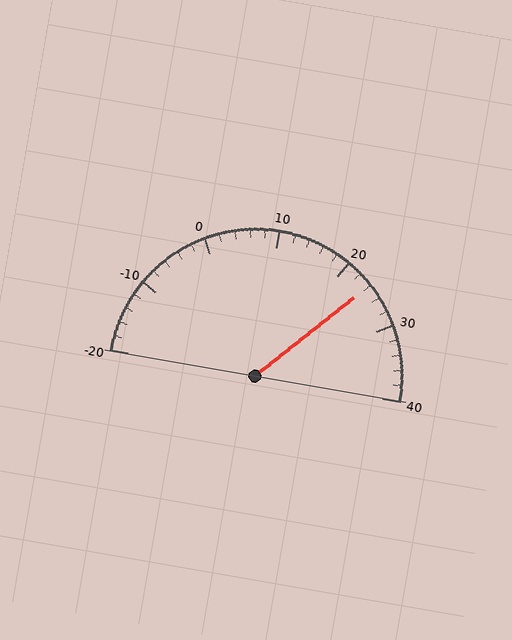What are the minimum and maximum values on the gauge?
The gauge ranges from -20 to 40.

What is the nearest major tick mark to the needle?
The nearest major tick mark is 20.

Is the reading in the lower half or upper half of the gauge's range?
The reading is in the upper half of the range (-20 to 40).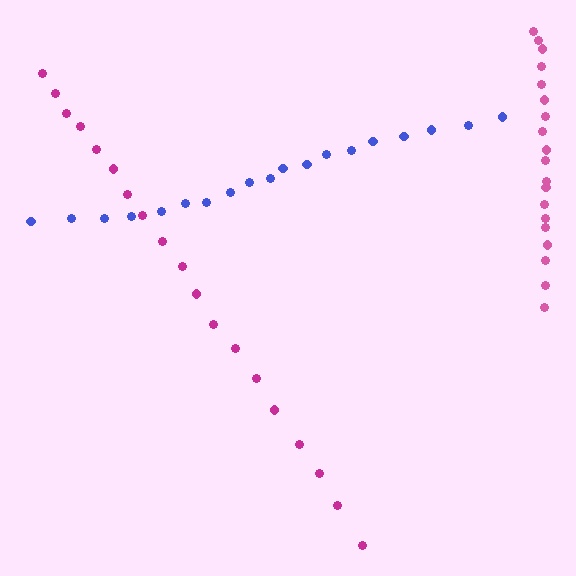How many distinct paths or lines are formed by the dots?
There are 3 distinct paths.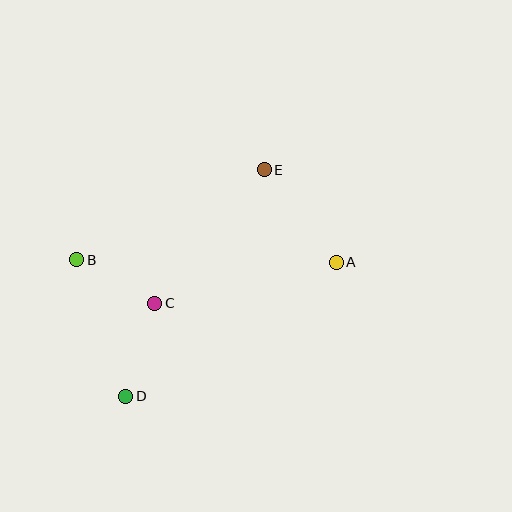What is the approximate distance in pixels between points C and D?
The distance between C and D is approximately 97 pixels.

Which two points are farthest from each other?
Points D and E are farthest from each other.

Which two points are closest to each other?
Points B and C are closest to each other.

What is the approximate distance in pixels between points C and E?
The distance between C and E is approximately 172 pixels.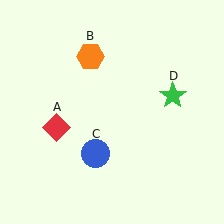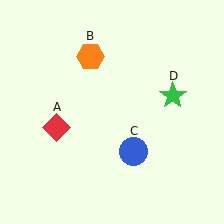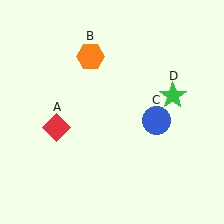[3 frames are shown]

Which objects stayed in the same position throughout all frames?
Red diamond (object A) and orange hexagon (object B) and green star (object D) remained stationary.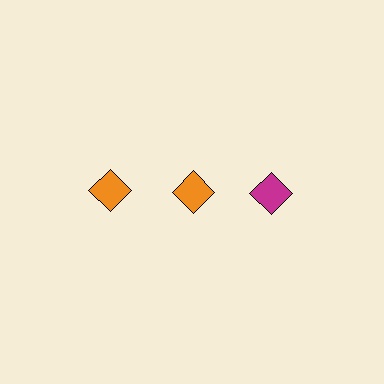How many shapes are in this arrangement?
There are 3 shapes arranged in a grid pattern.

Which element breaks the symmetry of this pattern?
The magenta diamond in the top row, center column breaks the symmetry. All other shapes are orange diamonds.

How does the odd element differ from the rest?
It has a different color: magenta instead of orange.